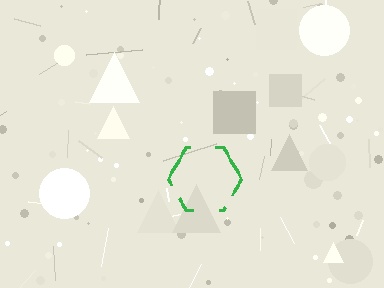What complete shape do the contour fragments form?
The contour fragments form a hexagon.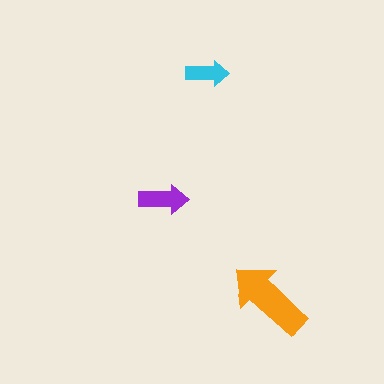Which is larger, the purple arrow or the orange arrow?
The orange one.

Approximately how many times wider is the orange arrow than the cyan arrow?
About 2 times wider.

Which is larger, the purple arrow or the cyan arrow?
The purple one.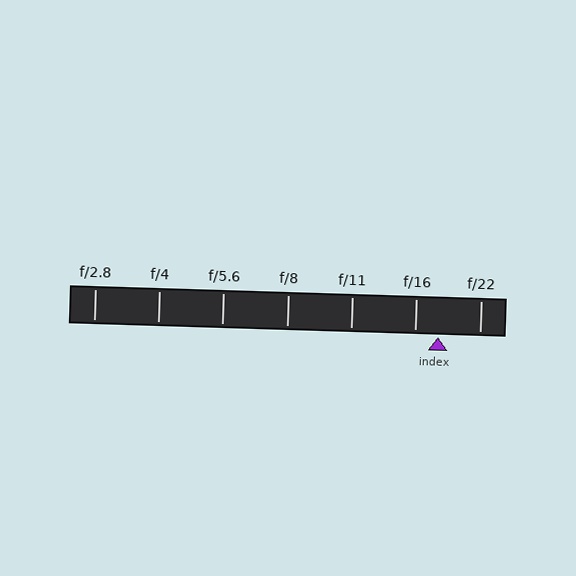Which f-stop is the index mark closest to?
The index mark is closest to f/16.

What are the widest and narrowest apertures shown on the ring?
The widest aperture shown is f/2.8 and the narrowest is f/22.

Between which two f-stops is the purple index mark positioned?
The index mark is between f/16 and f/22.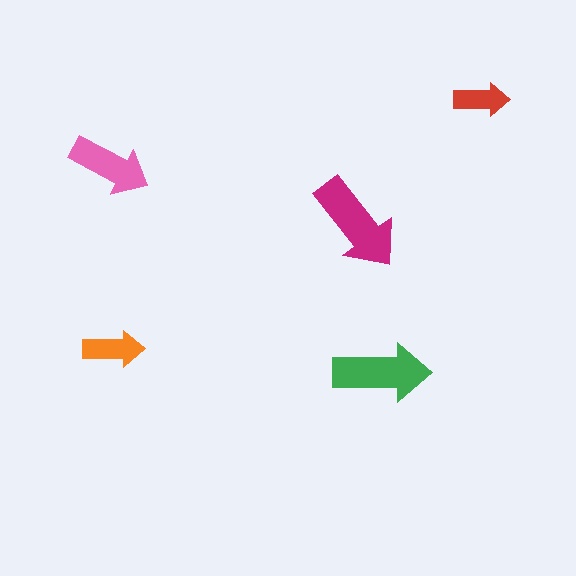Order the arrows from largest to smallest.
the magenta one, the green one, the pink one, the orange one, the red one.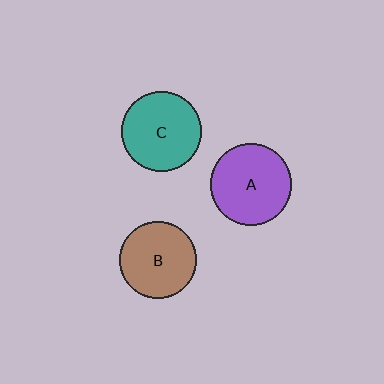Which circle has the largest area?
Circle A (purple).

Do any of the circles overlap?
No, none of the circles overlap.